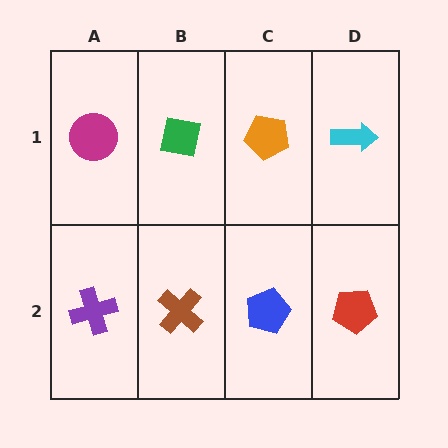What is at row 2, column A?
A purple cross.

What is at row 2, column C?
A blue pentagon.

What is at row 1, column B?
A green square.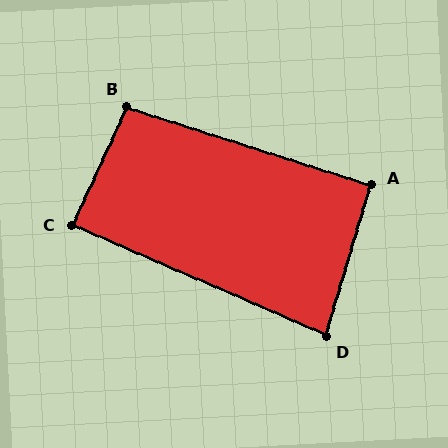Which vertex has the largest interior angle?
B, at approximately 97 degrees.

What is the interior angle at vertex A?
Approximately 91 degrees (approximately right).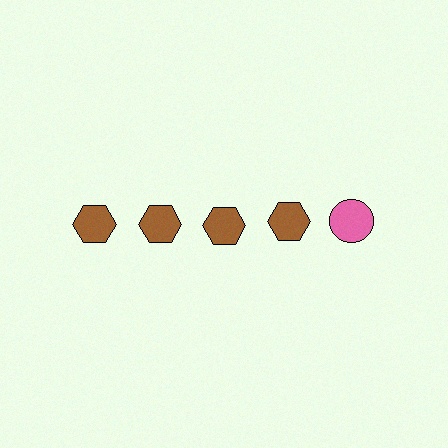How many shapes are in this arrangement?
There are 5 shapes arranged in a grid pattern.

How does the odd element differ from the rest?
It differs in both color (pink instead of brown) and shape (circle instead of hexagon).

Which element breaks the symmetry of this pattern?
The pink circle in the top row, rightmost column breaks the symmetry. All other shapes are brown hexagons.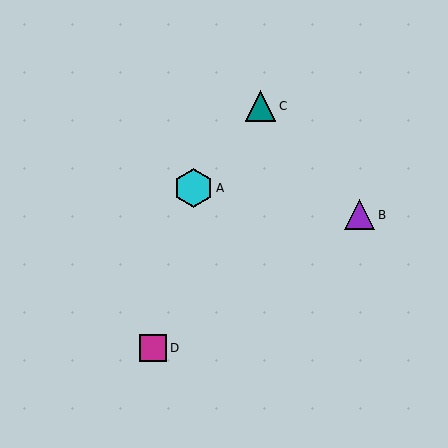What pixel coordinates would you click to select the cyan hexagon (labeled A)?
Click at (193, 188) to select the cyan hexagon A.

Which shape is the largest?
The cyan hexagon (labeled A) is the largest.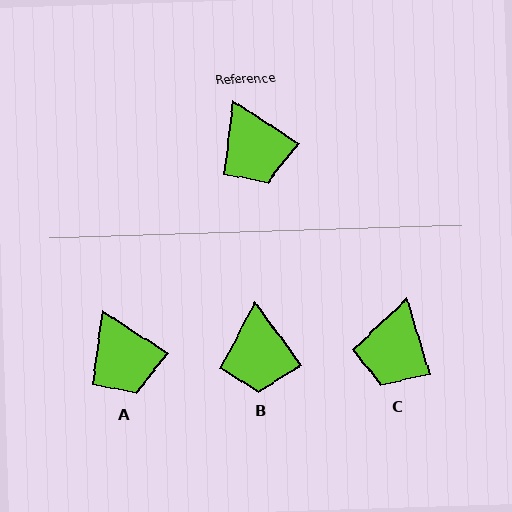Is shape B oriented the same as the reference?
No, it is off by about 21 degrees.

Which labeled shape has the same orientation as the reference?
A.